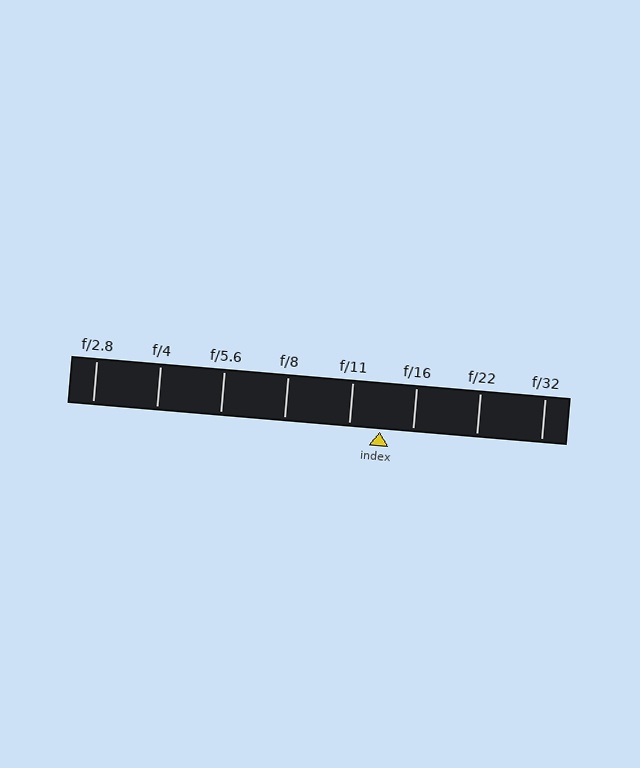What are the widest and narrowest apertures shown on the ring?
The widest aperture shown is f/2.8 and the narrowest is f/32.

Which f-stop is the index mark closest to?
The index mark is closest to f/11.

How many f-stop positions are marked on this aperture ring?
There are 8 f-stop positions marked.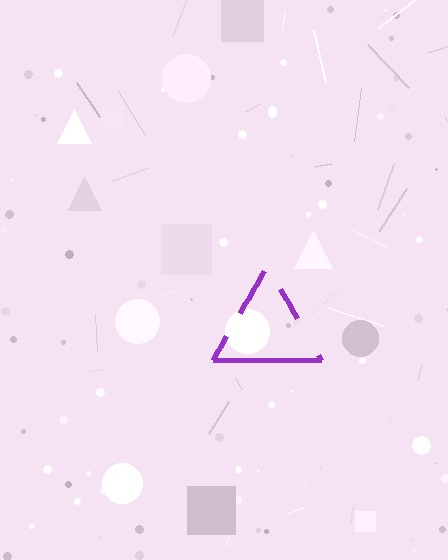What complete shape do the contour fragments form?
The contour fragments form a triangle.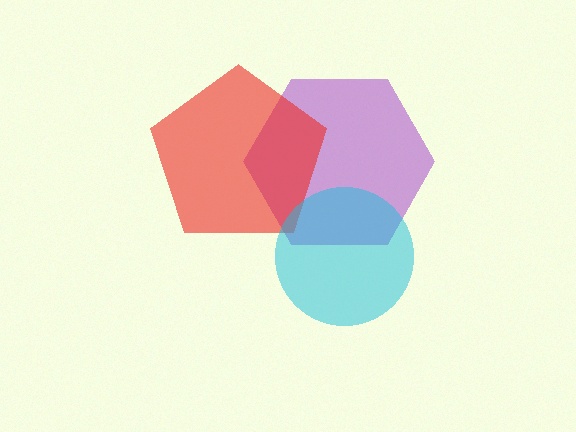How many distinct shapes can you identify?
There are 3 distinct shapes: a purple hexagon, a red pentagon, a cyan circle.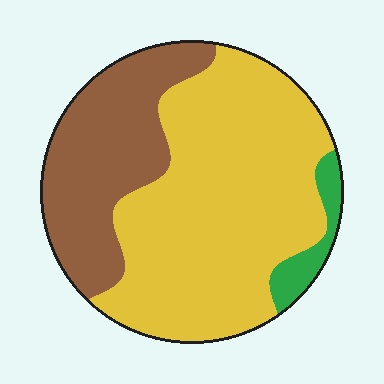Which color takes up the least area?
Green, at roughly 5%.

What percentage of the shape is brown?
Brown takes up about one third (1/3) of the shape.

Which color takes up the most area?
Yellow, at roughly 65%.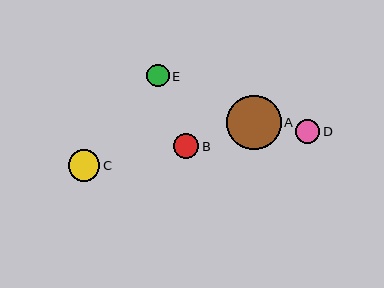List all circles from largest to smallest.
From largest to smallest: A, C, B, D, E.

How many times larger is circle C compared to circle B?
Circle C is approximately 1.3 times the size of circle B.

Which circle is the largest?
Circle A is the largest with a size of approximately 54 pixels.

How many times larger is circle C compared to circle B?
Circle C is approximately 1.3 times the size of circle B.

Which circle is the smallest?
Circle E is the smallest with a size of approximately 23 pixels.